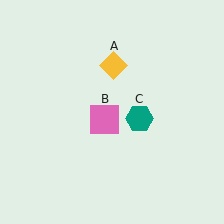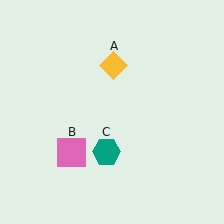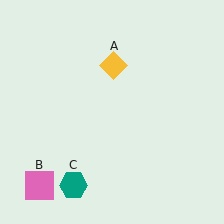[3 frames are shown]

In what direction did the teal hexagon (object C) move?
The teal hexagon (object C) moved down and to the left.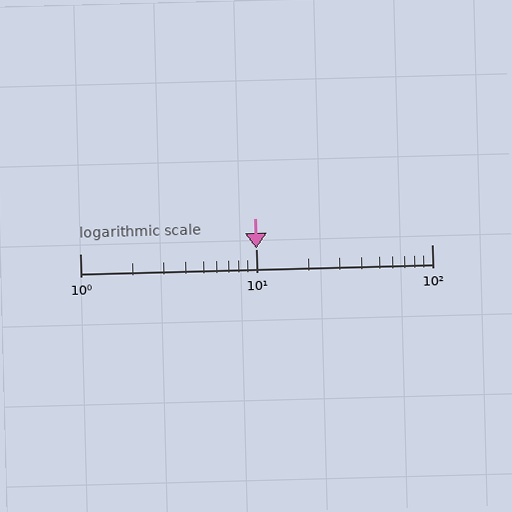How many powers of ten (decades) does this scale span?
The scale spans 2 decades, from 1 to 100.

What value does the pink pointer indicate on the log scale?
The pointer indicates approximately 10.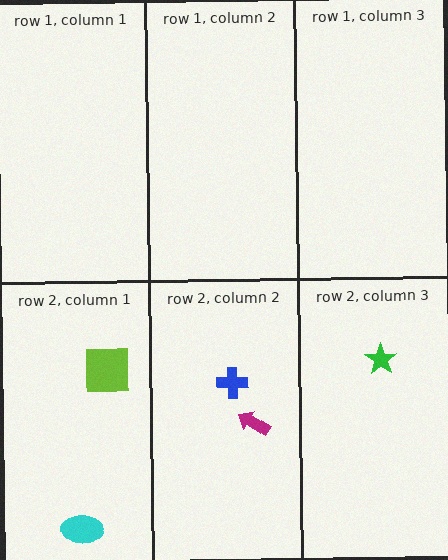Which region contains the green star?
The row 2, column 3 region.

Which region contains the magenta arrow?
The row 2, column 2 region.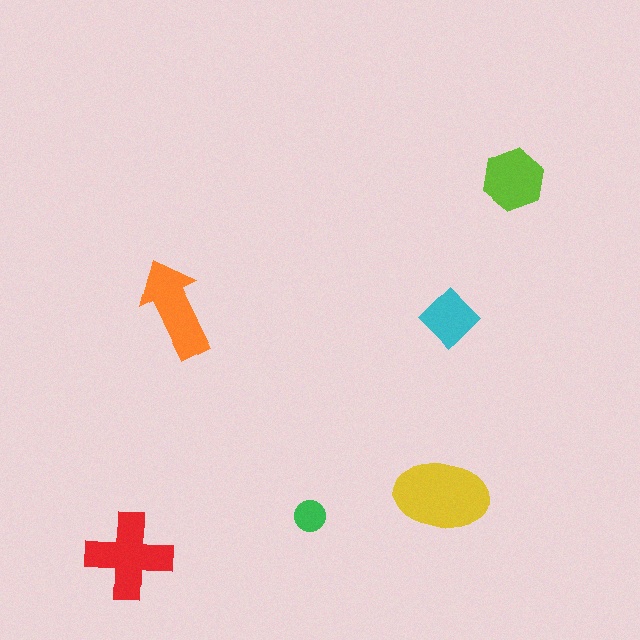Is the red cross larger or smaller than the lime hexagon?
Larger.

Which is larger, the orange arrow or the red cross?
The red cross.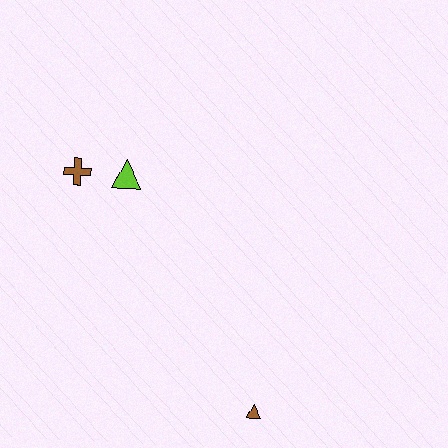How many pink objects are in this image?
There are no pink objects.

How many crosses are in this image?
There is 1 cross.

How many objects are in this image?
There are 3 objects.